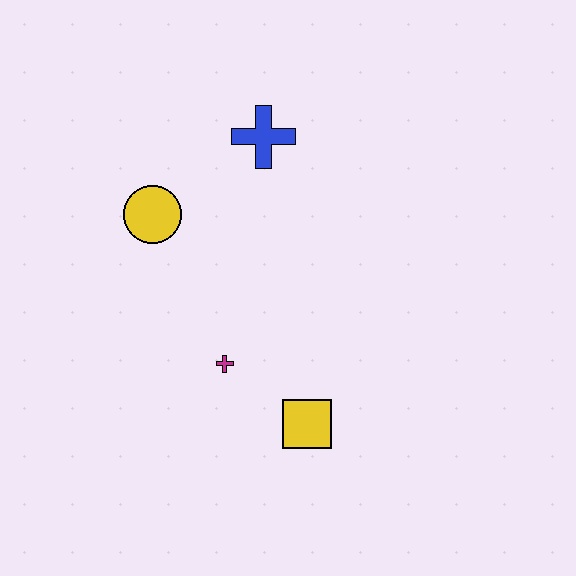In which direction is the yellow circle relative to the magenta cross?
The yellow circle is above the magenta cross.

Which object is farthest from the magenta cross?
The blue cross is farthest from the magenta cross.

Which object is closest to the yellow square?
The magenta cross is closest to the yellow square.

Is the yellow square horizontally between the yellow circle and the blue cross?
No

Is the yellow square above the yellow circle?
No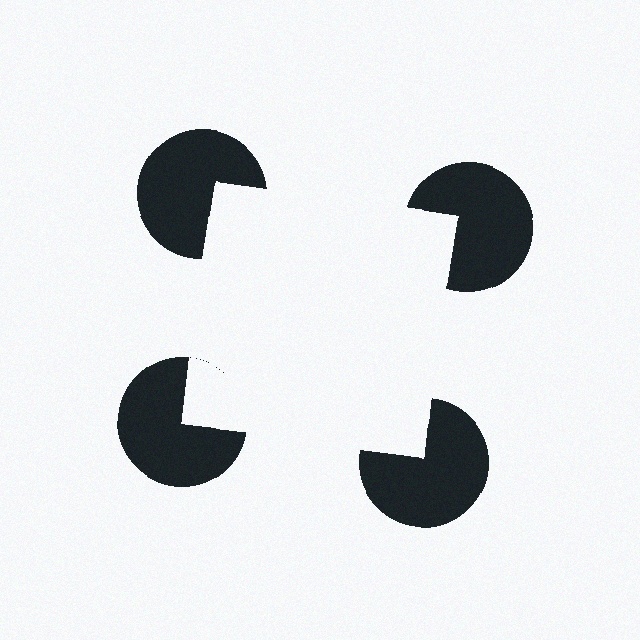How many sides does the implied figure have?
4 sides.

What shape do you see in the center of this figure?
An illusory square — its edges are inferred from the aligned wedge cuts in the pac-man discs, not physically drawn.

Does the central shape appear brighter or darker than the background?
It typically appears slightly brighter than the background, even though no actual brightness change is drawn.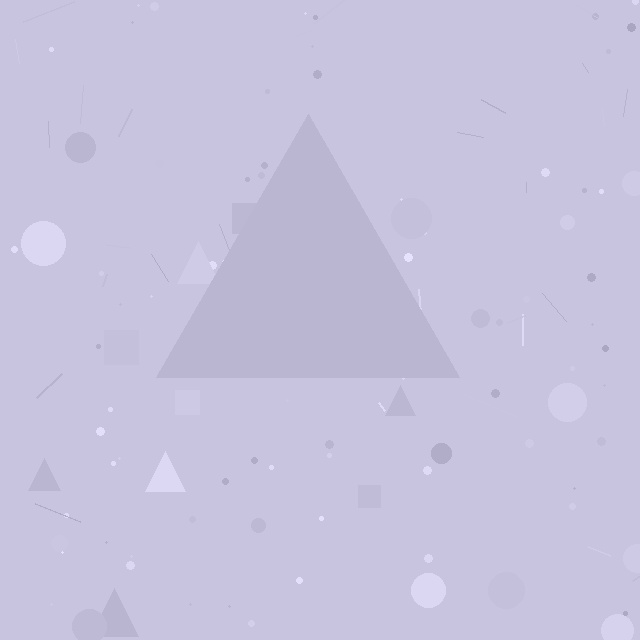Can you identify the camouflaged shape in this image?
The camouflaged shape is a triangle.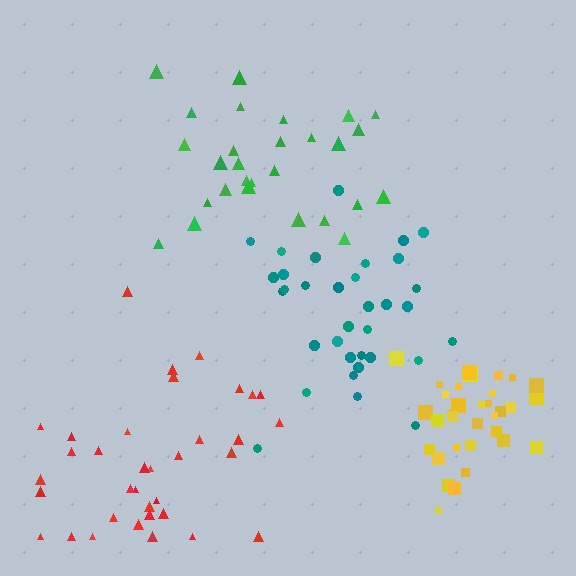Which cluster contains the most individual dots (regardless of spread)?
Red (35).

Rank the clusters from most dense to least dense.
yellow, teal, red, green.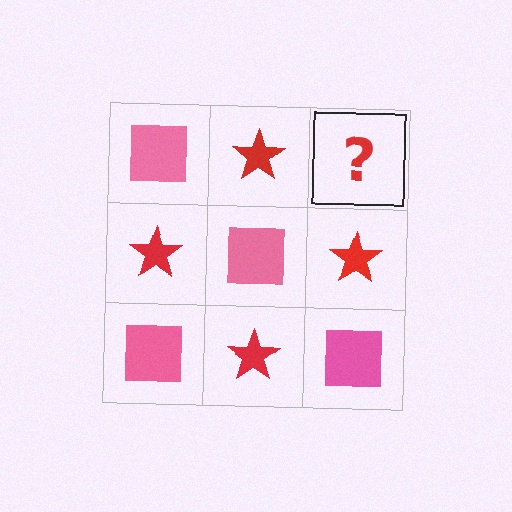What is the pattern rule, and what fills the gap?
The rule is that it alternates pink square and red star in a checkerboard pattern. The gap should be filled with a pink square.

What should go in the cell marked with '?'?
The missing cell should contain a pink square.